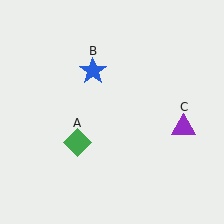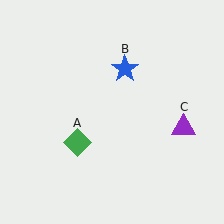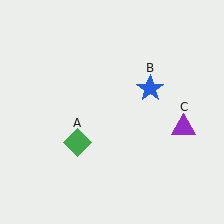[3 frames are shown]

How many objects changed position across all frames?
1 object changed position: blue star (object B).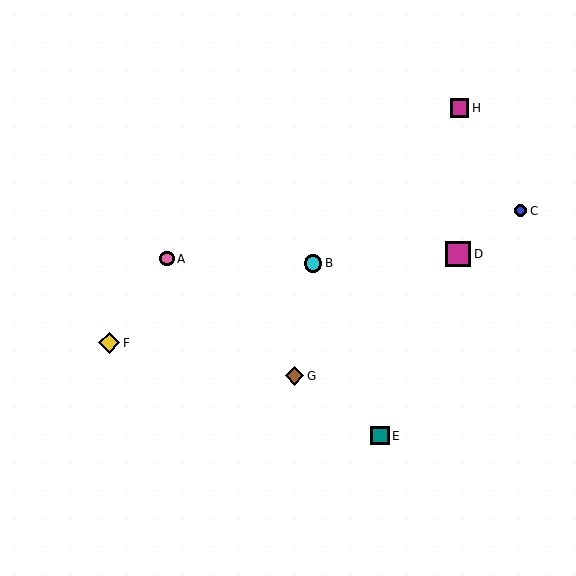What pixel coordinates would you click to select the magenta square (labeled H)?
Click at (460, 108) to select the magenta square H.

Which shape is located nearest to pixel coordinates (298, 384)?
The brown diamond (labeled G) at (294, 376) is nearest to that location.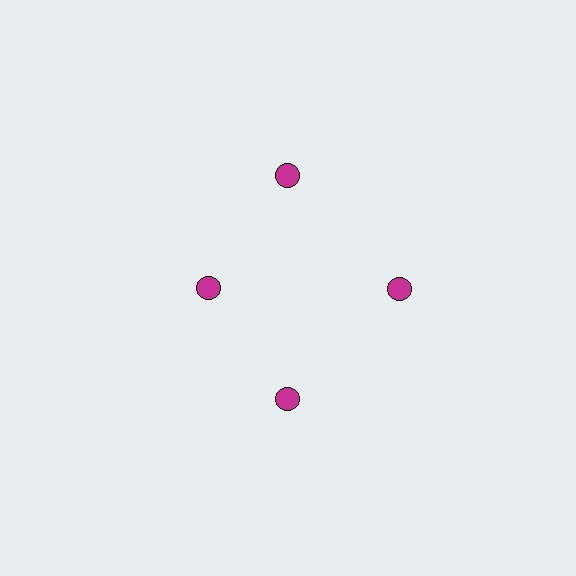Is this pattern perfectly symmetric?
No. The 4 magenta circles are arranged in a ring, but one element near the 9 o'clock position is pulled inward toward the center, breaking the 4-fold rotational symmetry.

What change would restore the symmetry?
The symmetry would be restored by moving it outward, back onto the ring so that all 4 circles sit at equal angles and equal distance from the center.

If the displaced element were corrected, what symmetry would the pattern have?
It would have 4-fold rotational symmetry — the pattern would map onto itself every 90 degrees.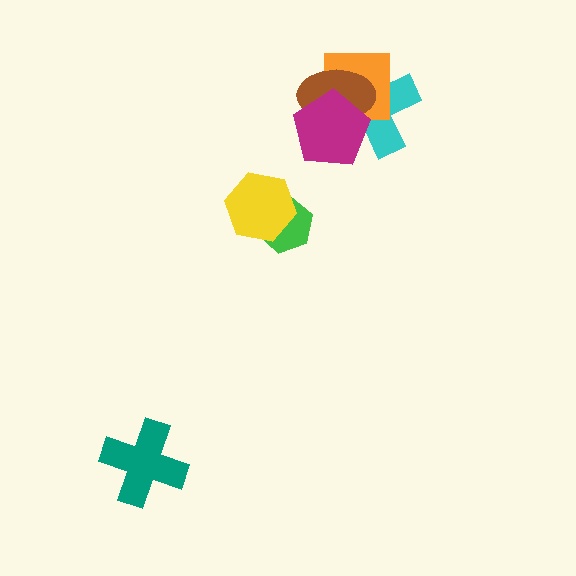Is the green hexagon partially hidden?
Yes, it is partially covered by another shape.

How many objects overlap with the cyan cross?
3 objects overlap with the cyan cross.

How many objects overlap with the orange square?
3 objects overlap with the orange square.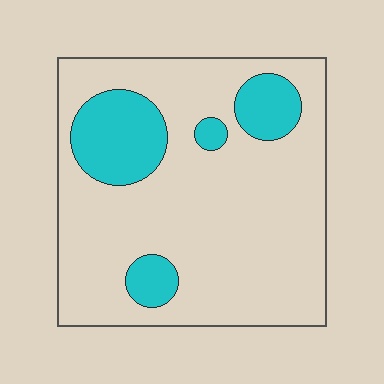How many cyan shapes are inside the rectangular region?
4.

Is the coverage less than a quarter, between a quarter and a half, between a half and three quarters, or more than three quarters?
Less than a quarter.